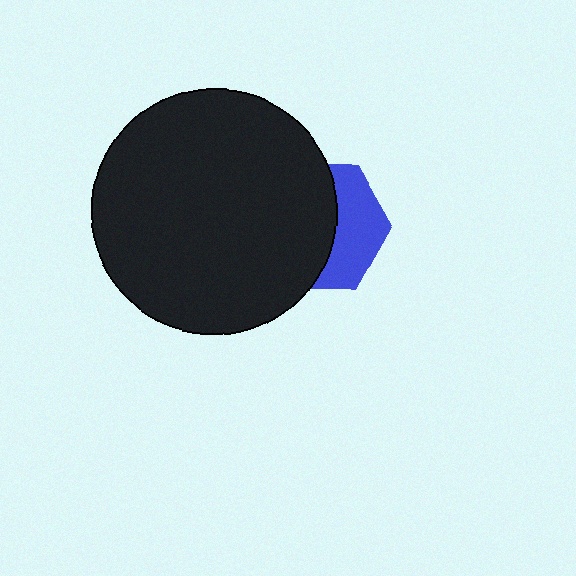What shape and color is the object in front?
The object in front is a black circle.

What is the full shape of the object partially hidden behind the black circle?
The partially hidden object is a blue hexagon.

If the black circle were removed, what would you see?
You would see the complete blue hexagon.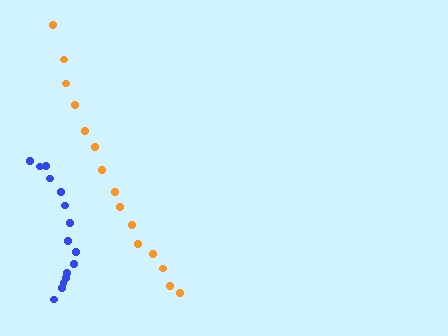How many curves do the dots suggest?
There are 2 distinct paths.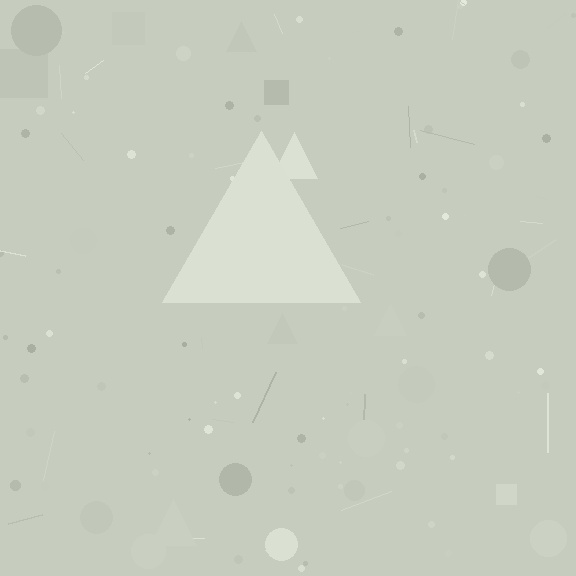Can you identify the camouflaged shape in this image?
The camouflaged shape is a triangle.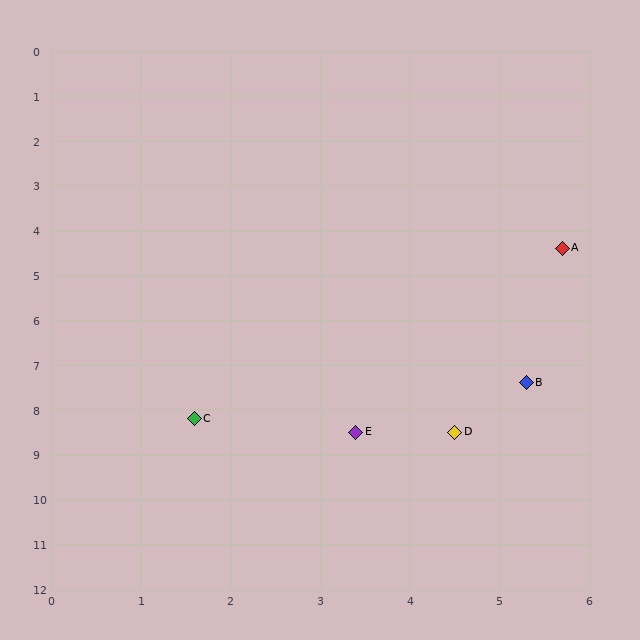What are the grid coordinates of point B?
Point B is at approximately (5.3, 7.4).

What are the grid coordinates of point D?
Point D is at approximately (4.5, 8.5).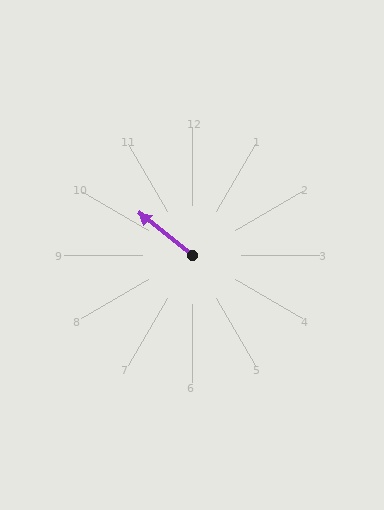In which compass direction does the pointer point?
Northwest.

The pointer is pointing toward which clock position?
Roughly 10 o'clock.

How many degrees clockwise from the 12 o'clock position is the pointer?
Approximately 308 degrees.